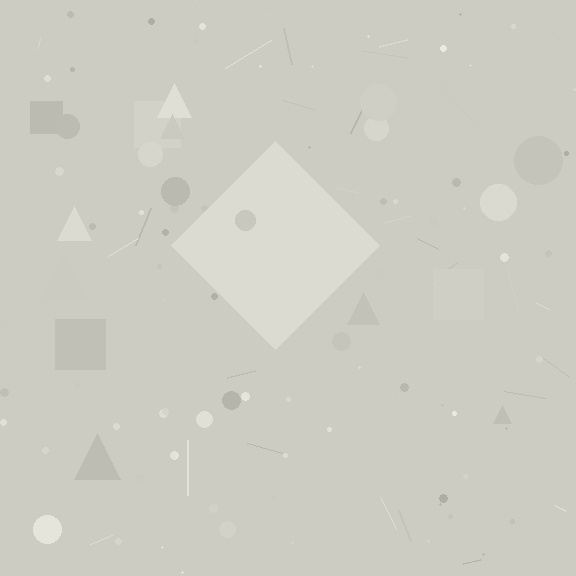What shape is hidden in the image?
A diamond is hidden in the image.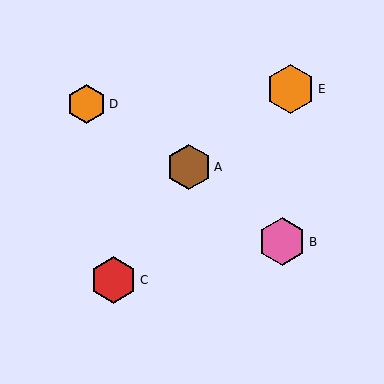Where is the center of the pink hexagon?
The center of the pink hexagon is at (282, 242).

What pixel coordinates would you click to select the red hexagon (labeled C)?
Click at (113, 280) to select the red hexagon C.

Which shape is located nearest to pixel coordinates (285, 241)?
The pink hexagon (labeled B) at (282, 242) is nearest to that location.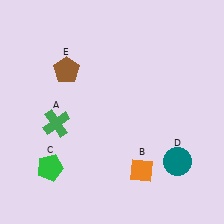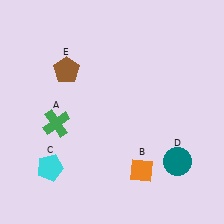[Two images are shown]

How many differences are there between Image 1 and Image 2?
There is 1 difference between the two images.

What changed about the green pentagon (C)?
In Image 1, C is green. In Image 2, it changed to cyan.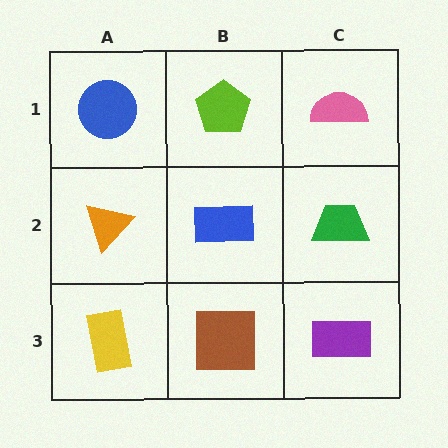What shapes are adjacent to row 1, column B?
A blue rectangle (row 2, column B), a blue circle (row 1, column A), a pink semicircle (row 1, column C).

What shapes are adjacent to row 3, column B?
A blue rectangle (row 2, column B), a yellow rectangle (row 3, column A), a purple rectangle (row 3, column C).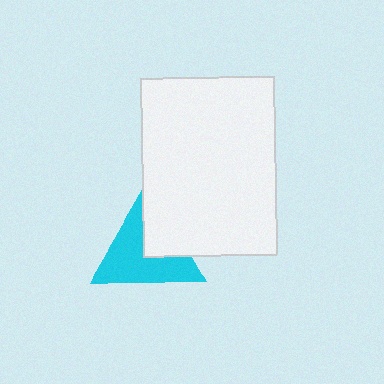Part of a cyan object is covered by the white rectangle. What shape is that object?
It is a triangle.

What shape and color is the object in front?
The object in front is a white rectangle.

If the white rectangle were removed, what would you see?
You would see the complete cyan triangle.